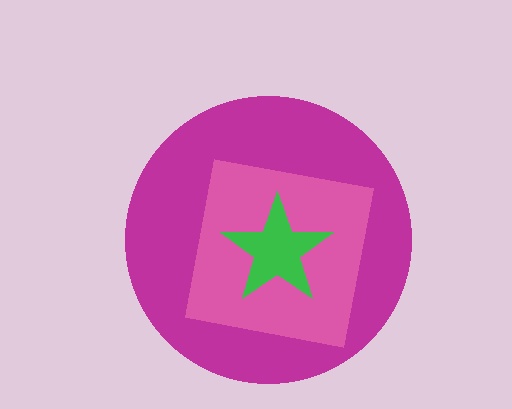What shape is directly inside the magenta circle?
The pink square.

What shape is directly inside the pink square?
The green star.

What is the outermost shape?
The magenta circle.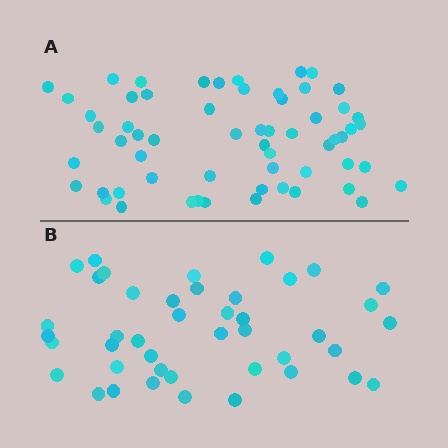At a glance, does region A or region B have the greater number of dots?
Region A (the top region) has more dots.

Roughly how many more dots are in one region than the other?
Region A has approximately 15 more dots than region B.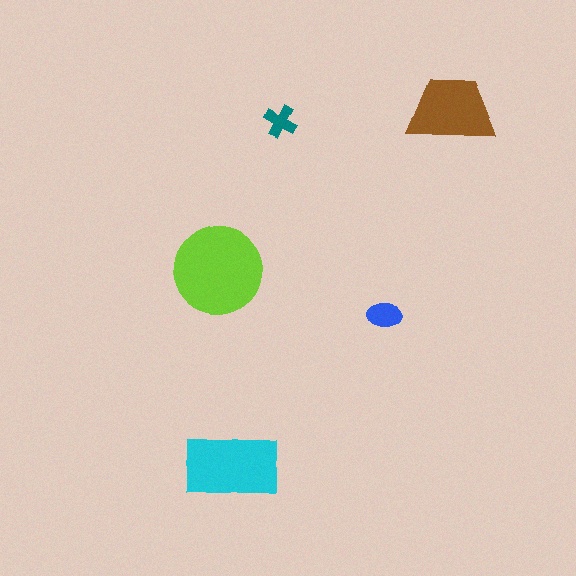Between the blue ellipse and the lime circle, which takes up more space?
The lime circle.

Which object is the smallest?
The teal cross.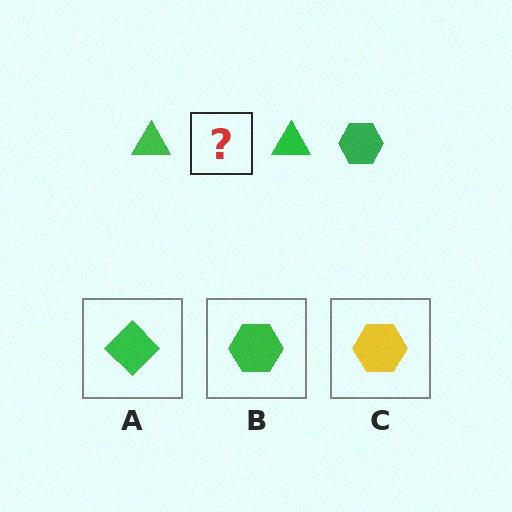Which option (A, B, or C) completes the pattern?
B.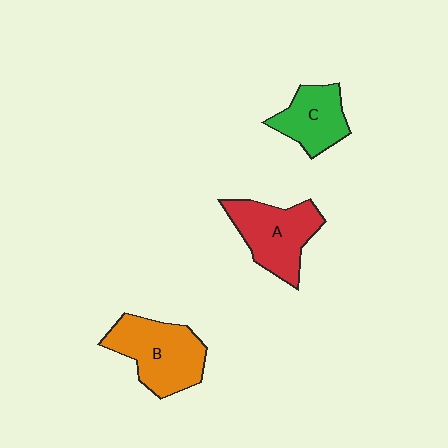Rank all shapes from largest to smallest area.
From largest to smallest: B (orange), A (red), C (green).